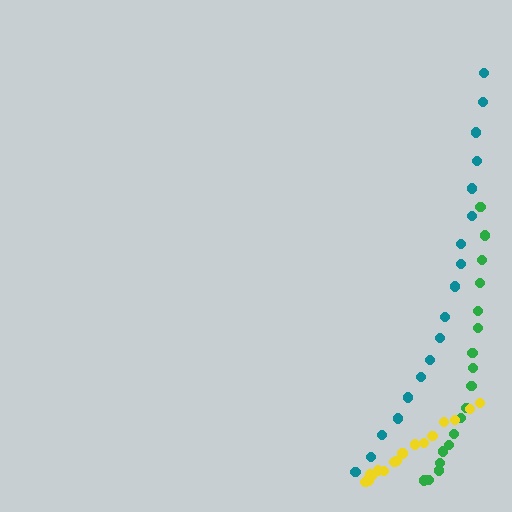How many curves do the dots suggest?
There are 3 distinct paths.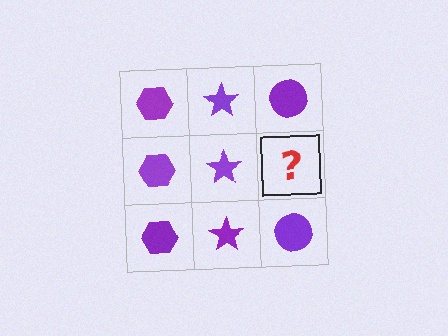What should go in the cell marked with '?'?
The missing cell should contain a purple circle.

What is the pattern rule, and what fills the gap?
The rule is that each column has a consistent shape. The gap should be filled with a purple circle.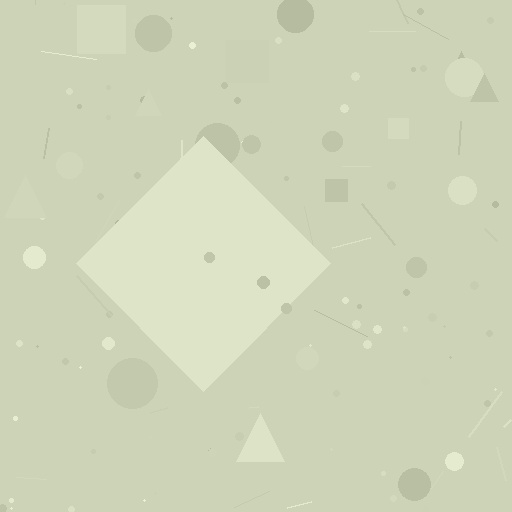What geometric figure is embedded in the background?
A diamond is embedded in the background.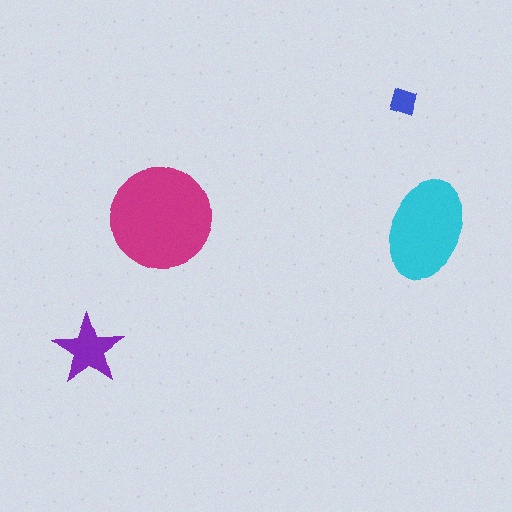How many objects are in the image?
There are 4 objects in the image.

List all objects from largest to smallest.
The magenta circle, the cyan ellipse, the purple star, the blue diamond.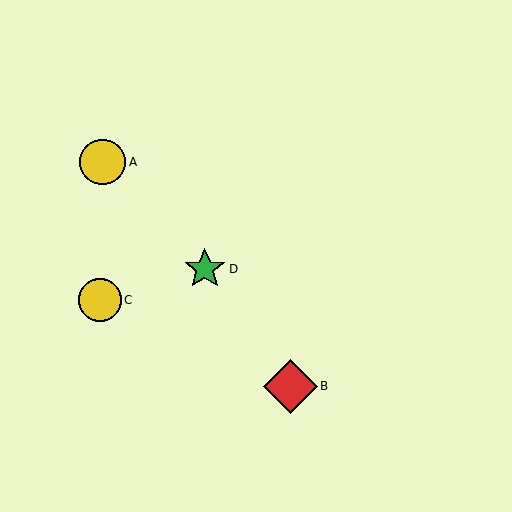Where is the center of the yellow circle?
The center of the yellow circle is at (100, 300).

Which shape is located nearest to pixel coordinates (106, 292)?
The yellow circle (labeled C) at (100, 300) is nearest to that location.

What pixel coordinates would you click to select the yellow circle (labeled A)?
Click at (103, 162) to select the yellow circle A.